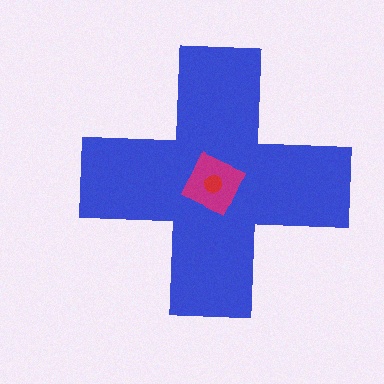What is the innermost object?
The red circle.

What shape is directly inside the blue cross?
The magenta diamond.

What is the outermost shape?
The blue cross.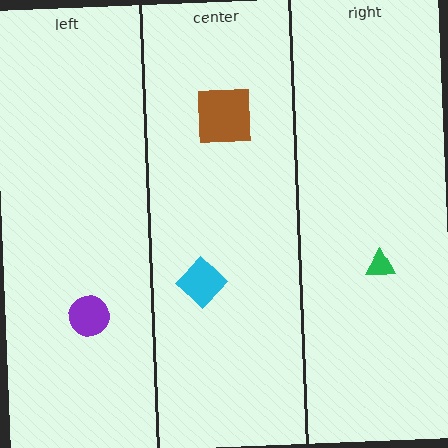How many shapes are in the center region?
2.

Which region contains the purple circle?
The left region.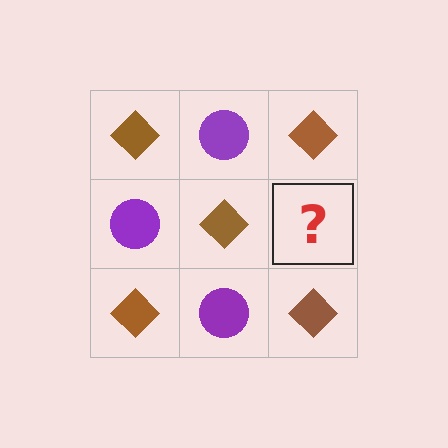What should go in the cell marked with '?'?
The missing cell should contain a purple circle.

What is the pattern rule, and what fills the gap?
The rule is that it alternates brown diamond and purple circle in a checkerboard pattern. The gap should be filled with a purple circle.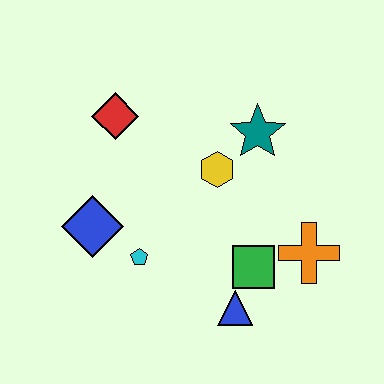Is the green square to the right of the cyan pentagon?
Yes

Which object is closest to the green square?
The blue triangle is closest to the green square.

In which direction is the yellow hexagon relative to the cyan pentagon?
The yellow hexagon is above the cyan pentagon.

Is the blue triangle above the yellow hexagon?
No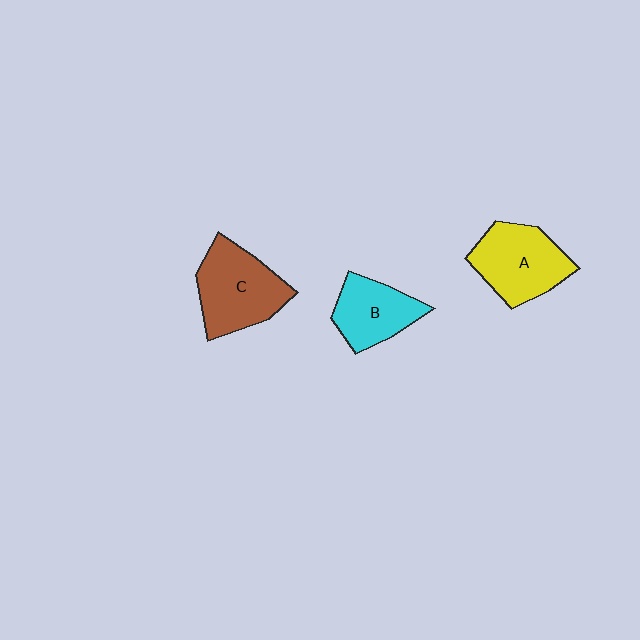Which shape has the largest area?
Shape C (brown).